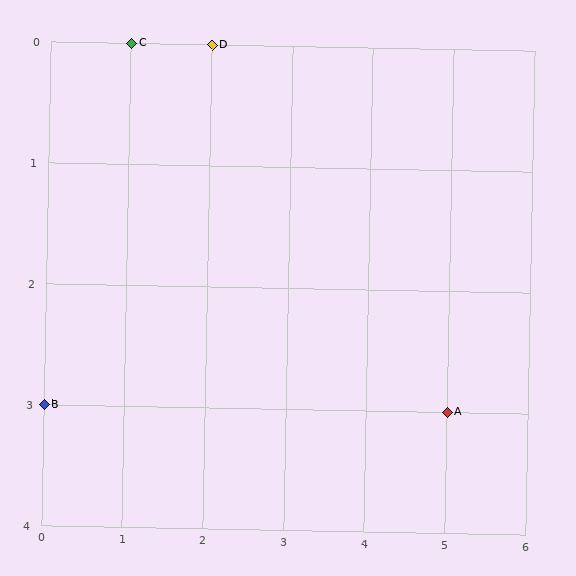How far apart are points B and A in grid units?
Points B and A are 5 columns apart.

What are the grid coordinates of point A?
Point A is at grid coordinates (5, 3).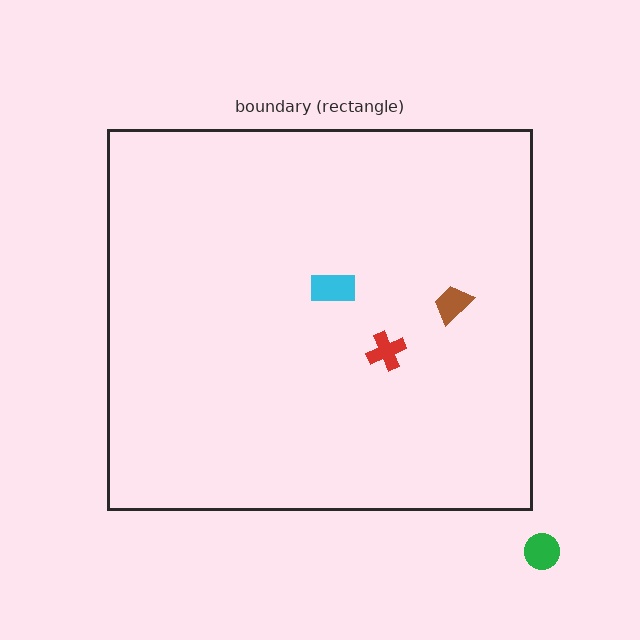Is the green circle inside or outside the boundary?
Outside.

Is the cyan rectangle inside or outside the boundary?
Inside.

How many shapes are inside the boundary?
3 inside, 1 outside.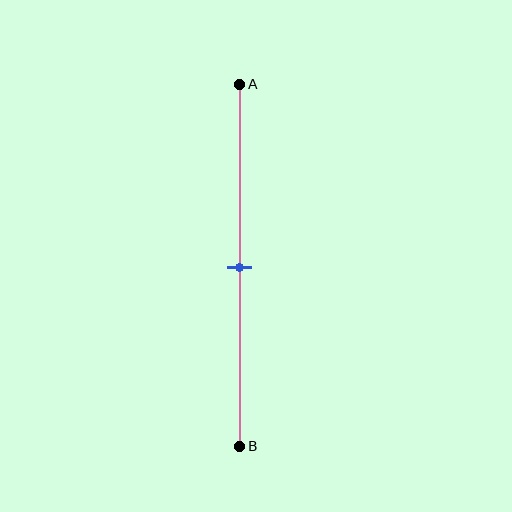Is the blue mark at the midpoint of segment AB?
Yes, the mark is approximately at the midpoint.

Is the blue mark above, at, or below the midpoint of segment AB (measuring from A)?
The blue mark is approximately at the midpoint of segment AB.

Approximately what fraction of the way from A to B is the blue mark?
The blue mark is approximately 50% of the way from A to B.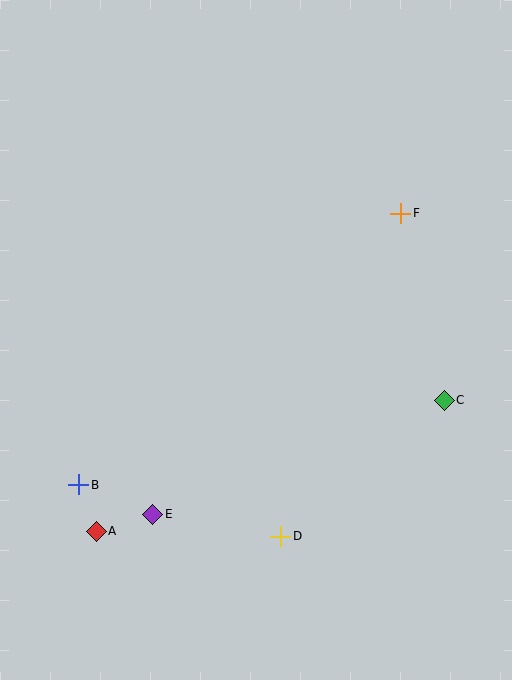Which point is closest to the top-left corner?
Point F is closest to the top-left corner.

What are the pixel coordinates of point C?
Point C is at (444, 400).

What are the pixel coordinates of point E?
Point E is at (153, 514).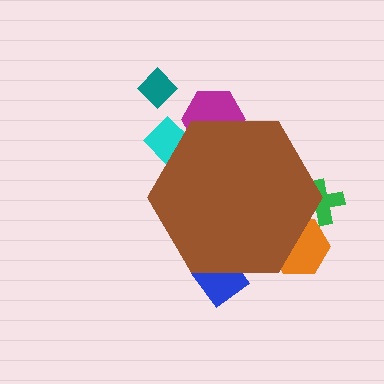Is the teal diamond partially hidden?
No, the teal diamond is fully visible.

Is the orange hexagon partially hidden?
Yes, the orange hexagon is partially hidden behind the brown hexagon.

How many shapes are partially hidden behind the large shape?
5 shapes are partially hidden.